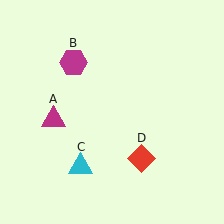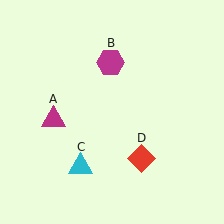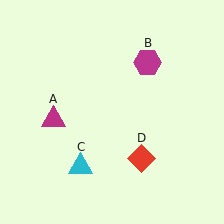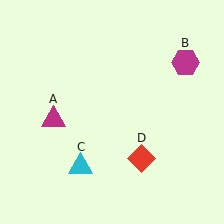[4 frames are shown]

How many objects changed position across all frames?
1 object changed position: magenta hexagon (object B).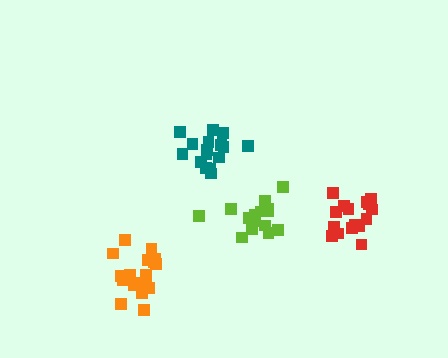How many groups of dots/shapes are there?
There are 4 groups.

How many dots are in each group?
Group 1: 15 dots, Group 2: 16 dots, Group 3: 16 dots, Group 4: 21 dots (68 total).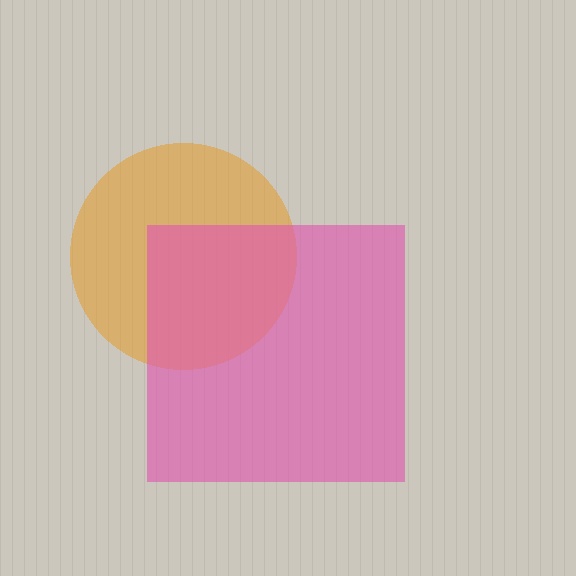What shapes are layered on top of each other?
The layered shapes are: an orange circle, a pink square.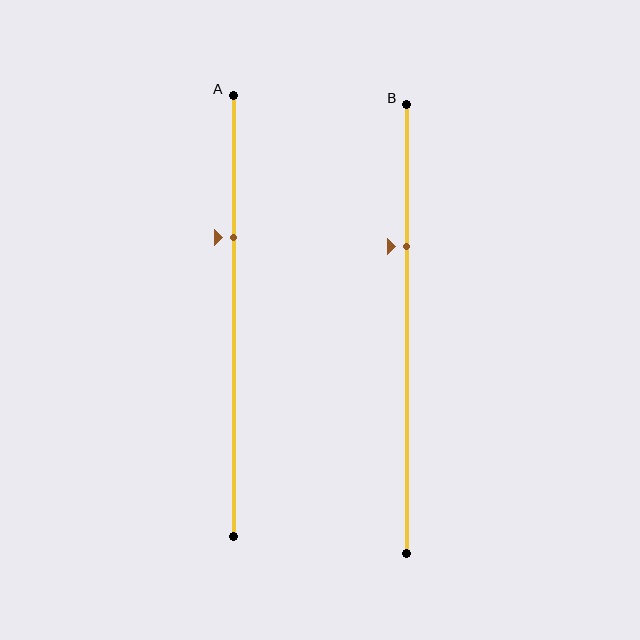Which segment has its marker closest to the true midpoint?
Segment A has its marker closest to the true midpoint.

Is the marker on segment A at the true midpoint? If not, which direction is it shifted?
No, the marker on segment A is shifted upward by about 18% of the segment length.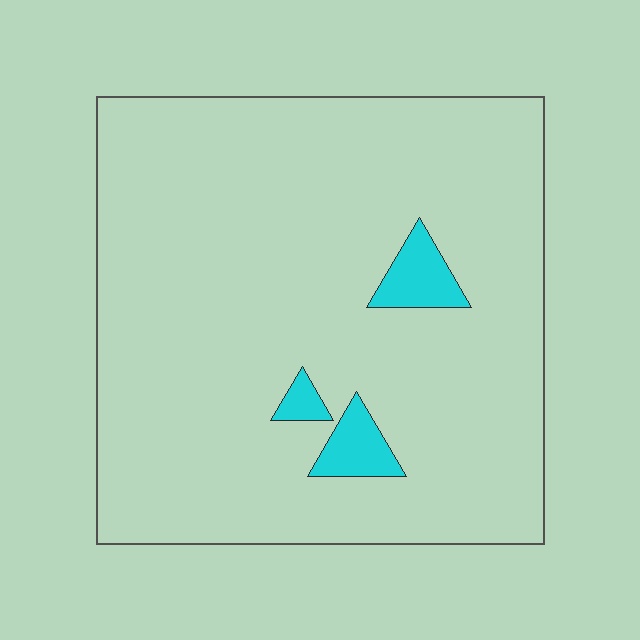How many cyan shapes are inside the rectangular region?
3.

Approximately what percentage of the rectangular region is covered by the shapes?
Approximately 5%.